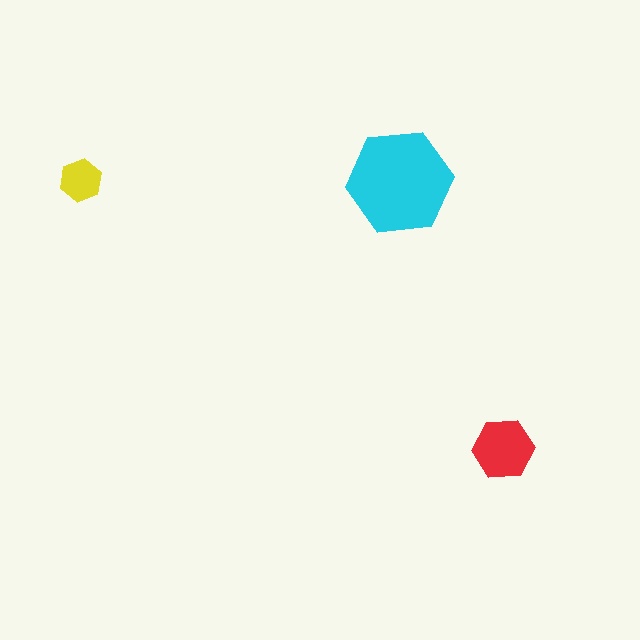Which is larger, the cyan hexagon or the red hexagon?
The cyan one.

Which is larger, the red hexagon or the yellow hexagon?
The red one.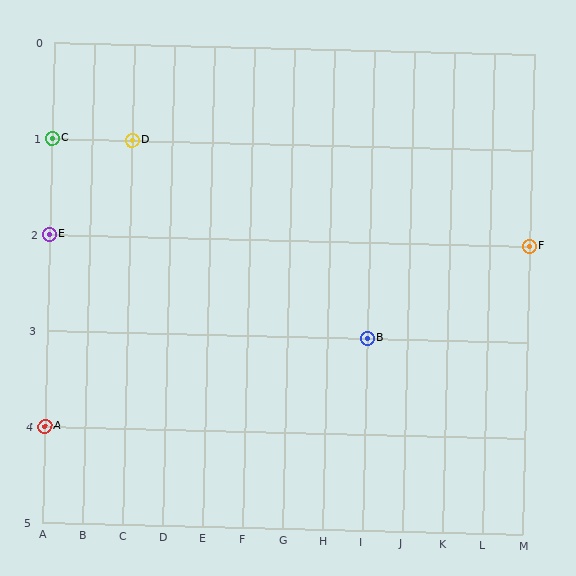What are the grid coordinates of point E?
Point E is at grid coordinates (A, 2).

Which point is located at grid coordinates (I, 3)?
Point B is at (I, 3).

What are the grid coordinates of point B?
Point B is at grid coordinates (I, 3).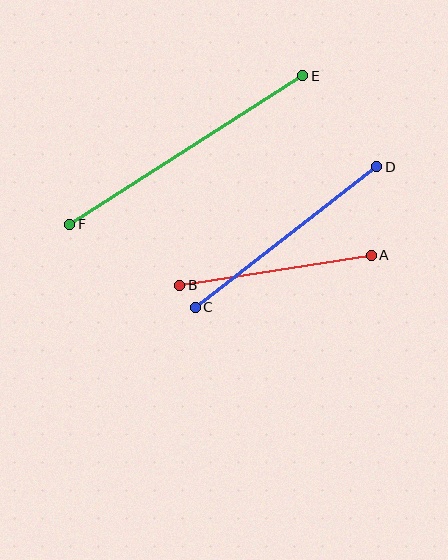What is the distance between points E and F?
The distance is approximately 276 pixels.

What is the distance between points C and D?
The distance is approximately 230 pixels.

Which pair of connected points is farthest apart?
Points E and F are farthest apart.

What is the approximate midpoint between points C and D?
The midpoint is at approximately (286, 237) pixels.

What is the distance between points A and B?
The distance is approximately 194 pixels.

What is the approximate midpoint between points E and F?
The midpoint is at approximately (186, 150) pixels.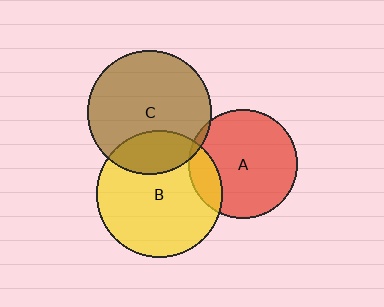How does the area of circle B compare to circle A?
Approximately 1.3 times.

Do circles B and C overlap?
Yes.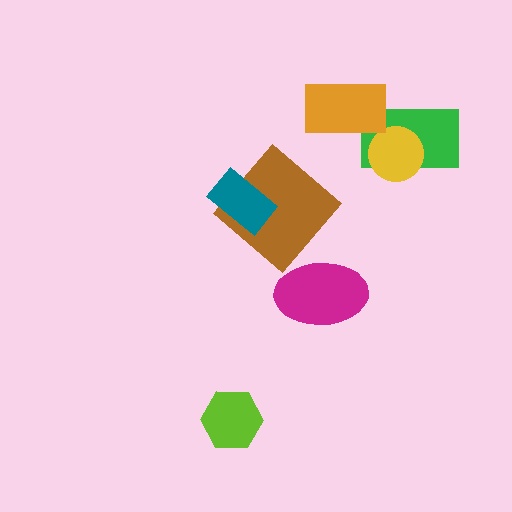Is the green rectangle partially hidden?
Yes, it is partially covered by another shape.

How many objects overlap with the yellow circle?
1 object overlaps with the yellow circle.